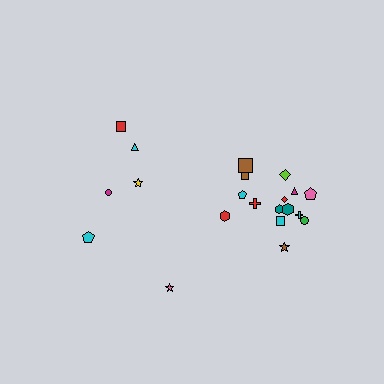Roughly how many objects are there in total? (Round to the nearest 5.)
Roughly 20 objects in total.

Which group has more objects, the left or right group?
The right group.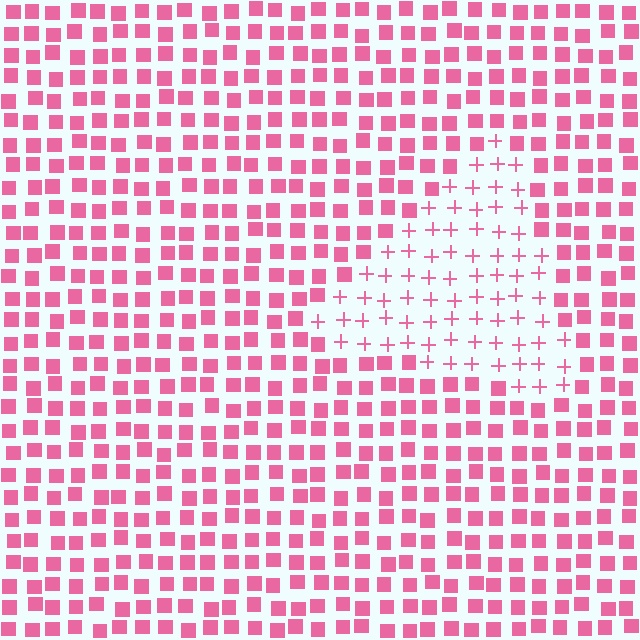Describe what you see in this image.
The image is filled with small pink elements arranged in a uniform grid. A triangle-shaped region contains plus signs, while the surrounding area contains squares. The boundary is defined purely by the change in element shape.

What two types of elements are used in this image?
The image uses plus signs inside the triangle region and squares outside it.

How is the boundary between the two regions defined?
The boundary is defined by a change in element shape: plus signs inside vs. squares outside. All elements share the same color and spacing.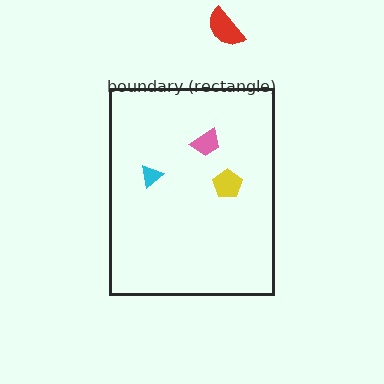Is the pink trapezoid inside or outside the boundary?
Inside.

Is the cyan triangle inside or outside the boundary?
Inside.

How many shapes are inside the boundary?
3 inside, 1 outside.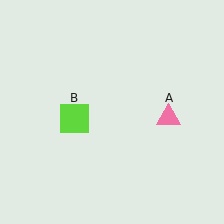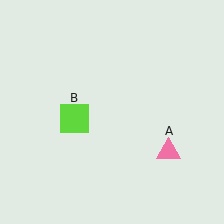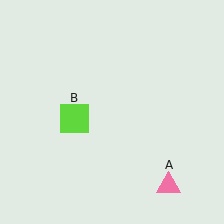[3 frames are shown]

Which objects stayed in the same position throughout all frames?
Lime square (object B) remained stationary.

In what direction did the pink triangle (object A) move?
The pink triangle (object A) moved down.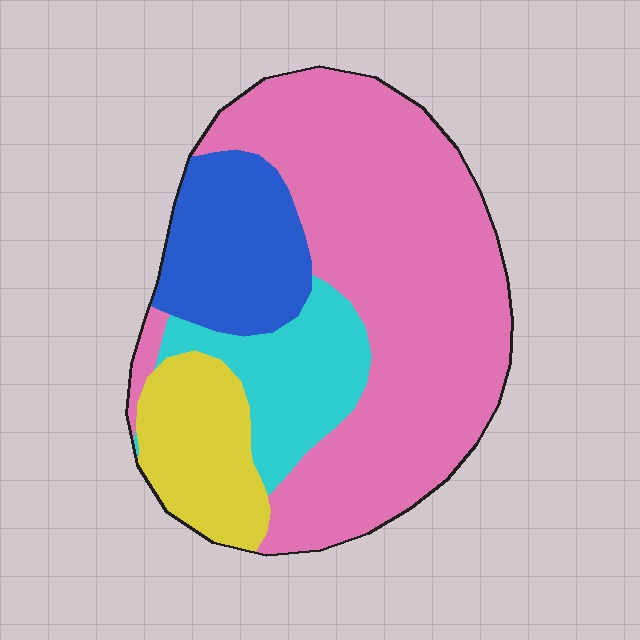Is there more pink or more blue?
Pink.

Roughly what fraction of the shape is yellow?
Yellow takes up less than a sixth of the shape.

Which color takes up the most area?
Pink, at roughly 55%.